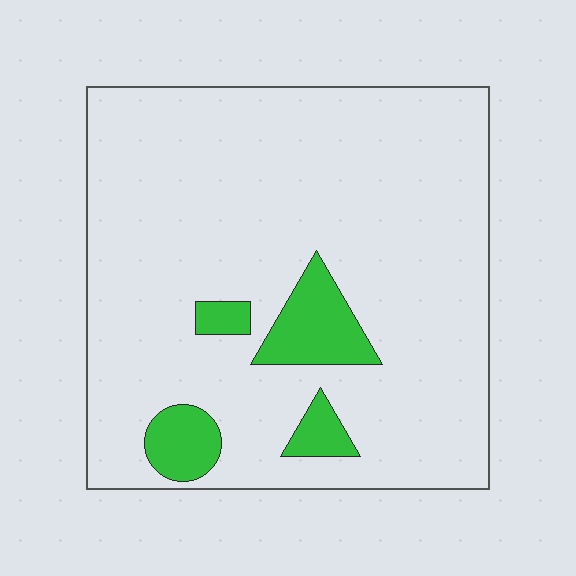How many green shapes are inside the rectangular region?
4.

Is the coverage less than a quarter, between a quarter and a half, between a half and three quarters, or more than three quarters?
Less than a quarter.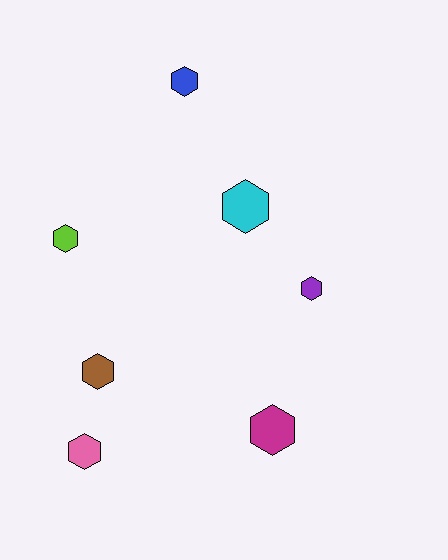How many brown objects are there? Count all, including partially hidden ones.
There is 1 brown object.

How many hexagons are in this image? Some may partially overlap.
There are 7 hexagons.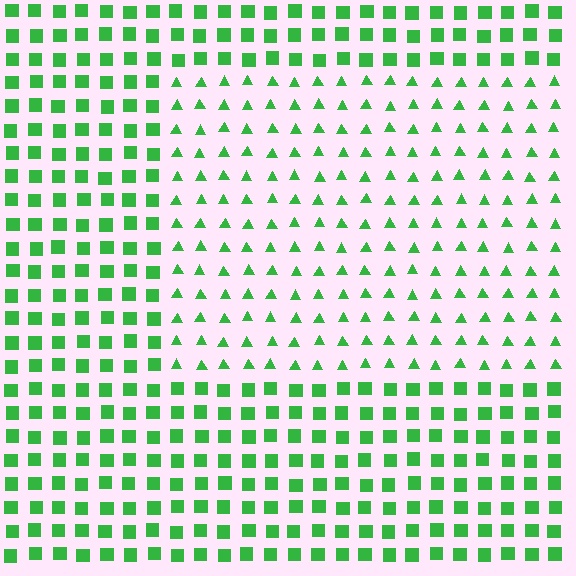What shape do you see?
I see a rectangle.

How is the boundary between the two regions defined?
The boundary is defined by a change in element shape: triangles inside vs. squares outside. All elements share the same color and spacing.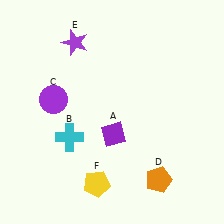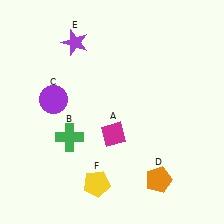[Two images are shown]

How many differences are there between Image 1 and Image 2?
There are 2 differences between the two images.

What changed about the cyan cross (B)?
In Image 1, B is cyan. In Image 2, it changed to green.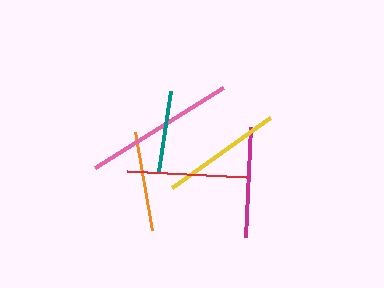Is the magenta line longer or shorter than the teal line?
The magenta line is longer than the teal line.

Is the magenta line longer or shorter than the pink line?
The pink line is longer than the magenta line.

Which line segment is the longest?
The pink line is the longest at approximately 151 pixels.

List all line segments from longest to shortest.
From longest to shortest: pink, yellow, red, magenta, orange, teal.